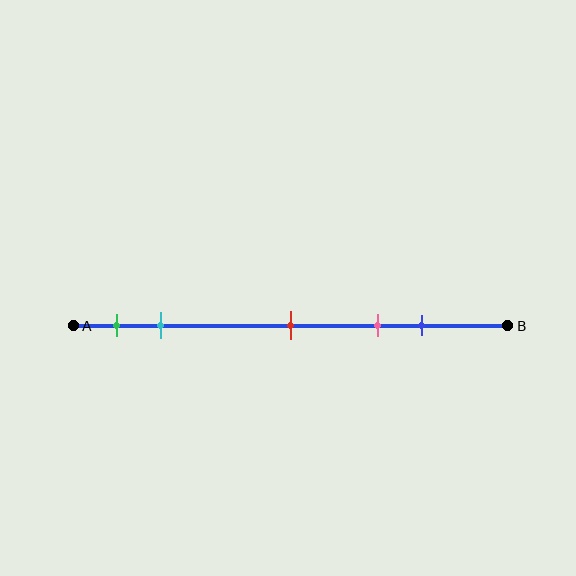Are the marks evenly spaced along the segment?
No, the marks are not evenly spaced.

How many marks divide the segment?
There are 5 marks dividing the segment.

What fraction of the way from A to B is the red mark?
The red mark is approximately 50% (0.5) of the way from A to B.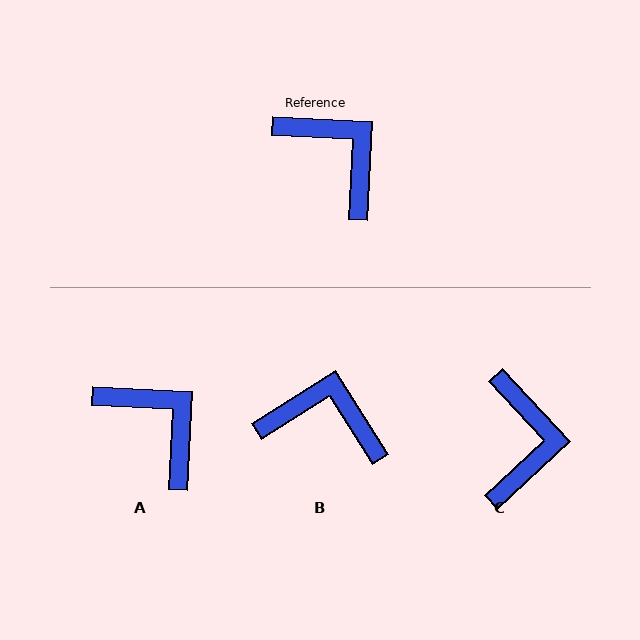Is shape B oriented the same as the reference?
No, it is off by about 35 degrees.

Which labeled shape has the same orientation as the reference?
A.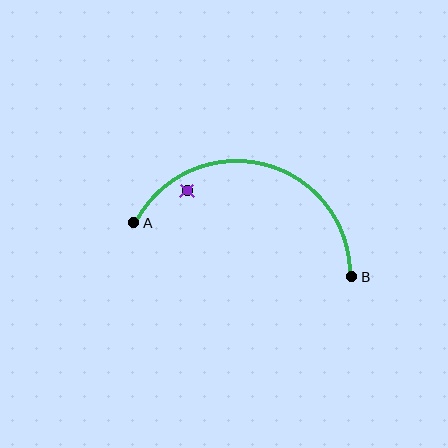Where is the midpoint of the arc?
The arc midpoint is the point on the curve farthest from the straight line joining A and B. It sits above that line.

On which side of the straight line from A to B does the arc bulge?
The arc bulges above the straight line connecting A and B.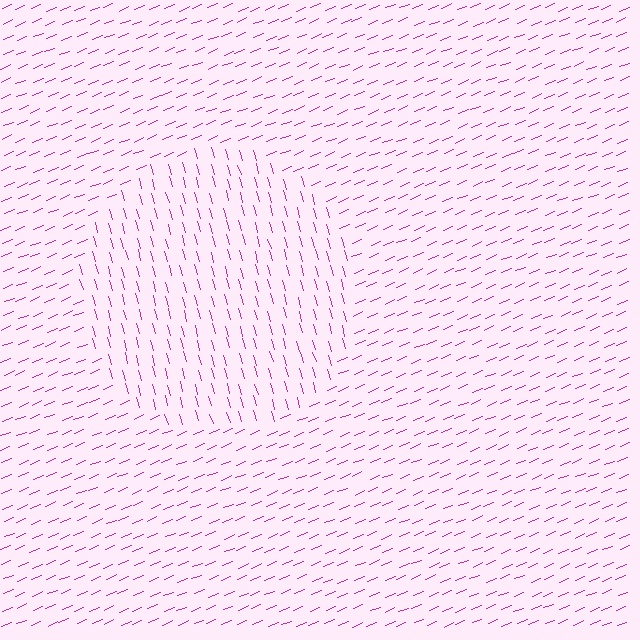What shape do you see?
I see a circle.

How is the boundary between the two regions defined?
The boundary is defined purely by a change in line orientation (approximately 84 degrees difference). All lines are the same color and thickness.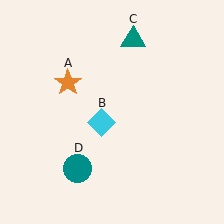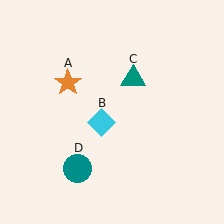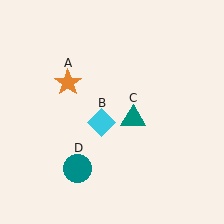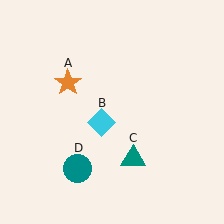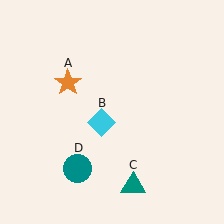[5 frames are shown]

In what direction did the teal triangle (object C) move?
The teal triangle (object C) moved down.